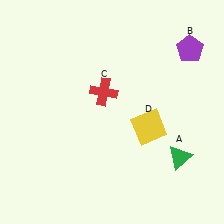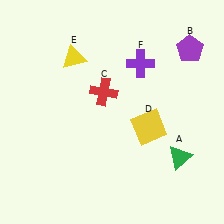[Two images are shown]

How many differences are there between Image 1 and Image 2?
There are 2 differences between the two images.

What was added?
A yellow triangle (E), a purple cross (F) were added in Image 2.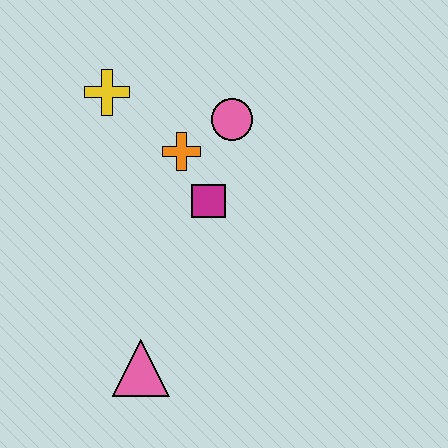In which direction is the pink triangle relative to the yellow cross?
The pink triangle is below the yellow cross.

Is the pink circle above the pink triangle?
Yes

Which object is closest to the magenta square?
The orange cross is closest to the magenta square.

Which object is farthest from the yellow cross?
The pink triangle is farthest from the yellow cross.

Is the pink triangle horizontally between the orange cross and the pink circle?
No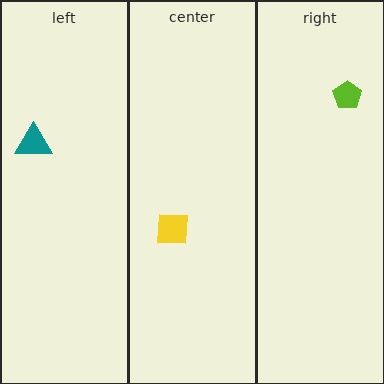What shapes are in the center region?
The yellow square.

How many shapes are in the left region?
1.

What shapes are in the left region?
The teal triangle.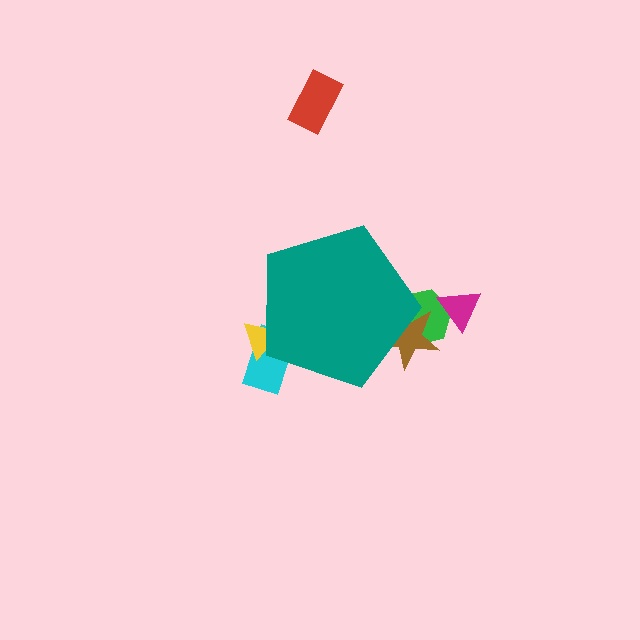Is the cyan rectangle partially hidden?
Yes, the cyan rectangle is partially hidden behind the teal pentagon.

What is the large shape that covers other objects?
A teal pentagon.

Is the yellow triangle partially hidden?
Yes, the yellow triangle is partially hidden behind the teal pentagon.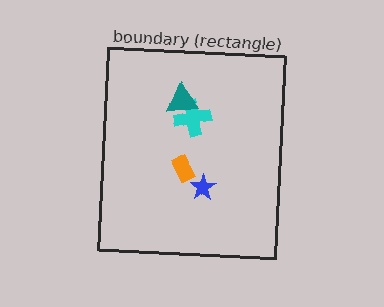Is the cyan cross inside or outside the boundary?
Inside.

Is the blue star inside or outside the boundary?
Inside.